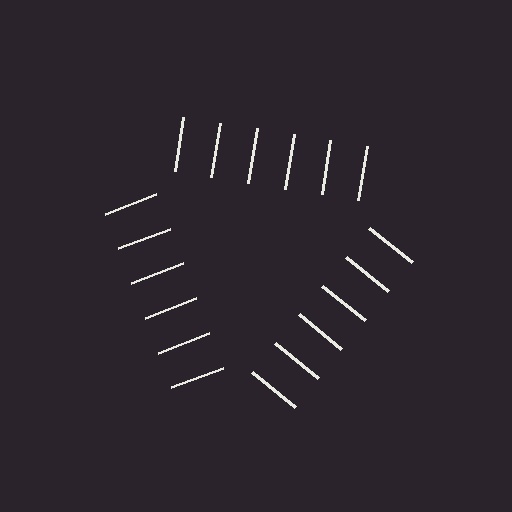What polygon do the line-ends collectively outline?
An illusory triangle — the line segments terminate on its edges but no continuous stroke is drawn.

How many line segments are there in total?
18 — 6 along each of the 3 edges.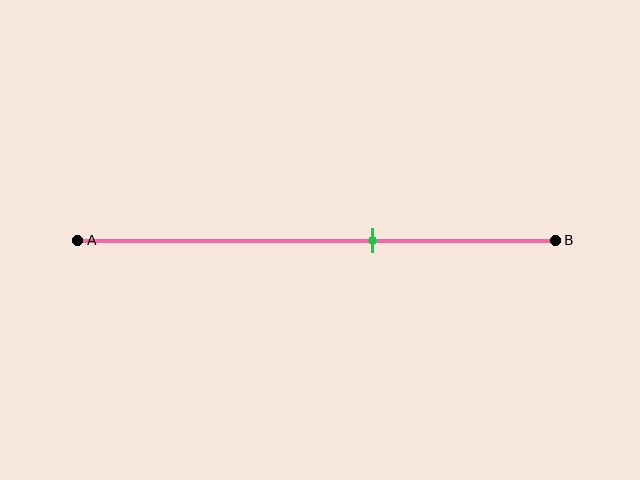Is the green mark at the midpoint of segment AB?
No, the mark is at about 60% from A, not at the 50% midpoint.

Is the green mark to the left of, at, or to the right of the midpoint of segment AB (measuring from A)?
The green mark is to the right of the midpoint of segment AB.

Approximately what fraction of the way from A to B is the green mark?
The green mark is approximately 60% of the way from A to B.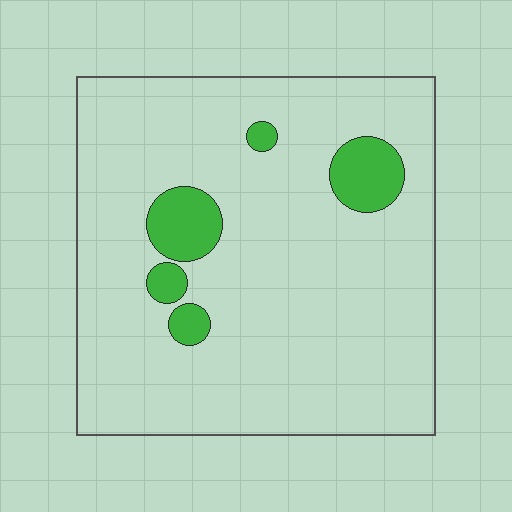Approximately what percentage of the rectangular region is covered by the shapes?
Approximately 10%.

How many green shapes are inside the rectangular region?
5.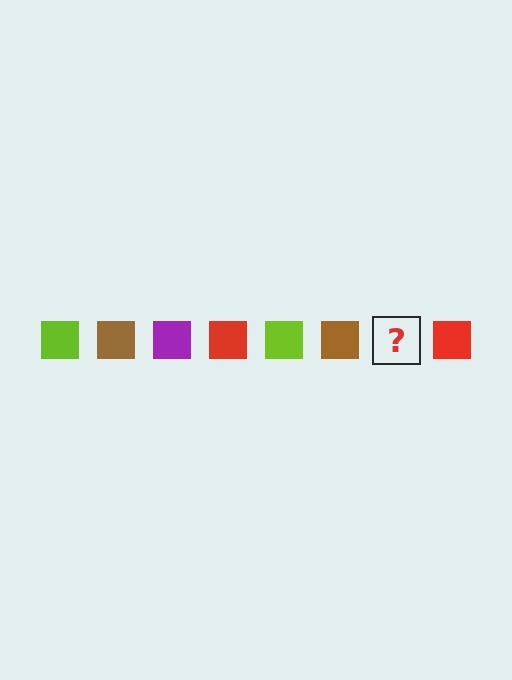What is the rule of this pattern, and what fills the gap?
The rule is that the pattern cycles through lime, brown, purple, red squares. The gap should be filled with a purple square.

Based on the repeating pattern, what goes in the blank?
The blank should be a purple square.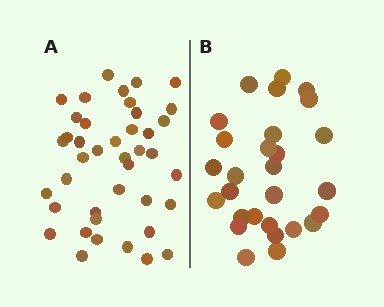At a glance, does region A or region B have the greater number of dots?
Region A (the left region) has more dots.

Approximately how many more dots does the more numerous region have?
Region A has approximately 15 more dots than region B.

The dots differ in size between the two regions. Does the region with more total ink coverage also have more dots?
No. Region B has more total ink coverage because its dots are larger, but region A actually contains more individual dots. Total area can be misleading — the number of items is what matters here.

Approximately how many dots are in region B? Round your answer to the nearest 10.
About 30 dots. (The exact count is 28, which rounds to 30.)